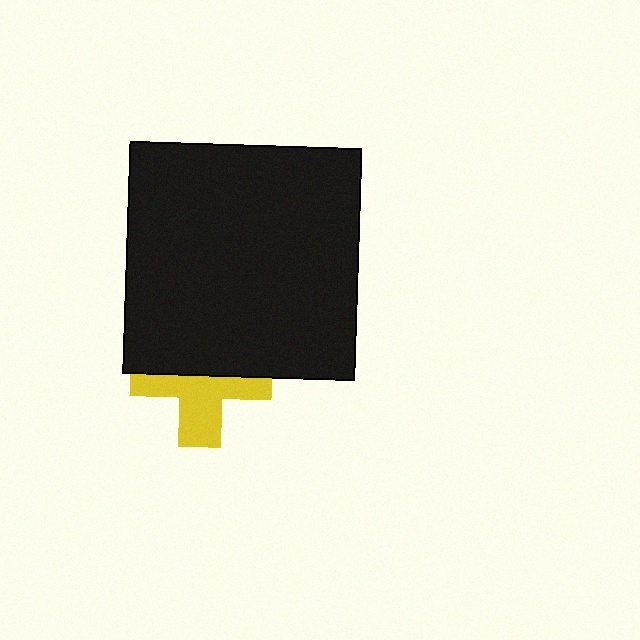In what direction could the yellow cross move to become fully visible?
The yellow cross could move down. That would shift it out from behind the black square entirely.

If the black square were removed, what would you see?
You would see the complete yellow cross.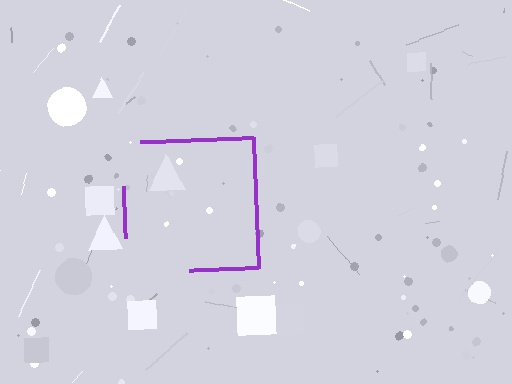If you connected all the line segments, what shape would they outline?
They would outline a square.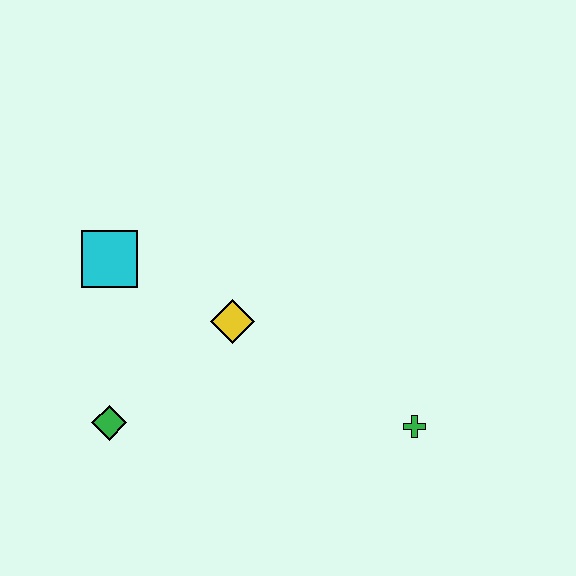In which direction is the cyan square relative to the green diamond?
The cyan square is above the green diamond.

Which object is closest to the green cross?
The yellow diamond is closest to the green cross.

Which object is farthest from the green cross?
The cyan square is farthest from the green cross.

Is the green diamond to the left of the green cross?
Yes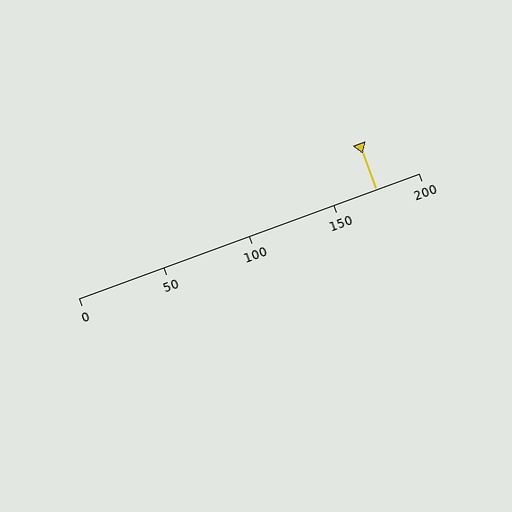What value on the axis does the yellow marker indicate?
The marker indicates approximately 175.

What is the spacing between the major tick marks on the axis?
The major ticks are spaced 50 apart.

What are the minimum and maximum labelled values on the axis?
The axis runs from 0 to 200.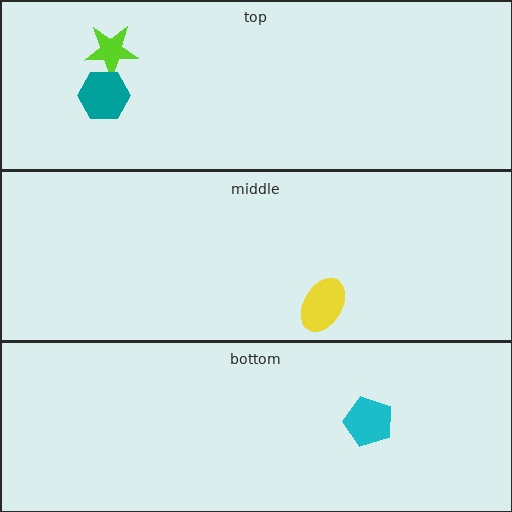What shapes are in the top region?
The lime star, the teal hexagon.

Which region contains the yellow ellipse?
The middle region.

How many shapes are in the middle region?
1.